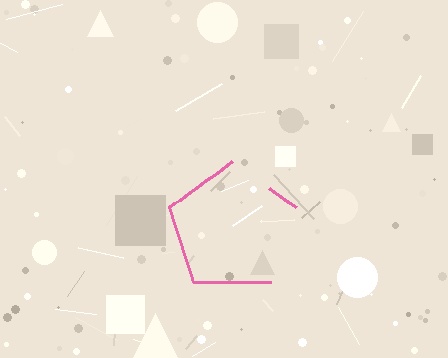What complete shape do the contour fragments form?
The contour fragments form a pentagon.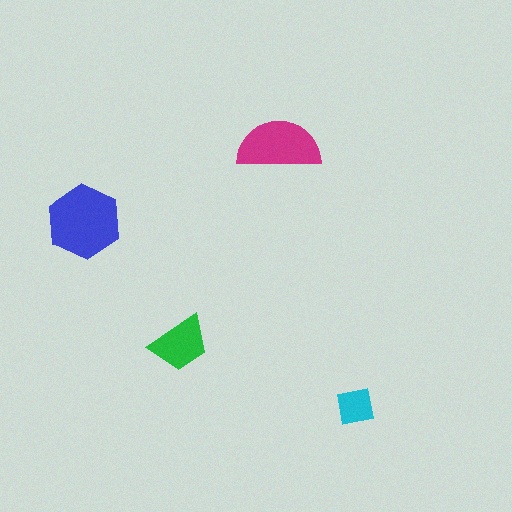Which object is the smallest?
The cyan square.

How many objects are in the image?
There are 4 objects in the image.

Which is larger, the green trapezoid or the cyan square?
The green trapezoid.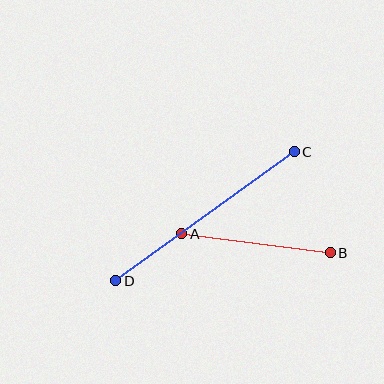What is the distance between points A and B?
The distance is approximately 150 pixels.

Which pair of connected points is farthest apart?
Points C and D are farthest apart.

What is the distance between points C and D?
The distance is approximately 220 pixels.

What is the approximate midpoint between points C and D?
The midpoint is at approximately (205, 216) pixels.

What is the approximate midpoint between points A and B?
The midpoint is at approximately (256, 243) pixels.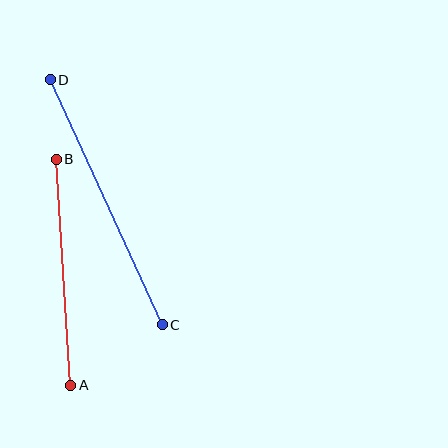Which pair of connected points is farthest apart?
Points C and D are farthest apart.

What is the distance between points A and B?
The distance is approximately 227 pixels.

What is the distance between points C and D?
The distance is approximately 269 pixels.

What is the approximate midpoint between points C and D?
The midpoint is at approximately (106, 202) pixels.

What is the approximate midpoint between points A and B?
The midpoint is at approximately (64, 272) pixels.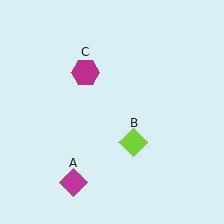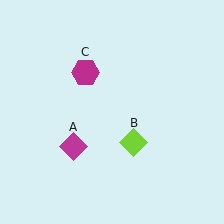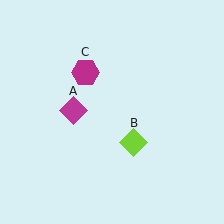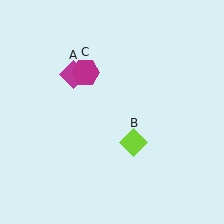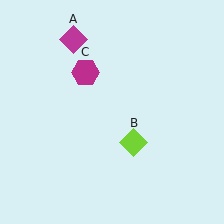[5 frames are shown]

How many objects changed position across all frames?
1 object changed position: magenta diamond (object A).